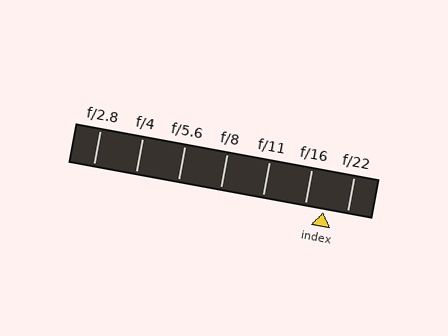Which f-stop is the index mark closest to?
The index mark is closest to f/16.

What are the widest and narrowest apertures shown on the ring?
The widest aperture shown is f/2.8 and the narrowest is f/22.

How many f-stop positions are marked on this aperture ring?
There are 7 f-stop positions marked.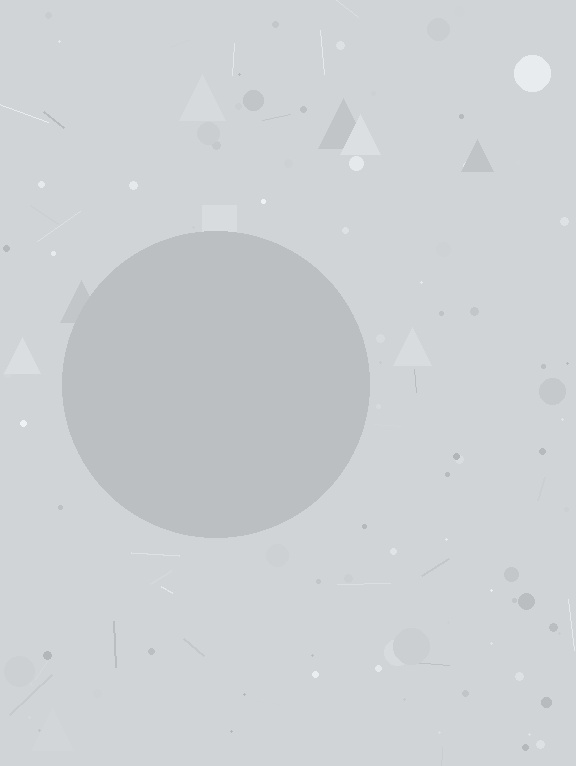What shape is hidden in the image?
A circle is hidden in the image.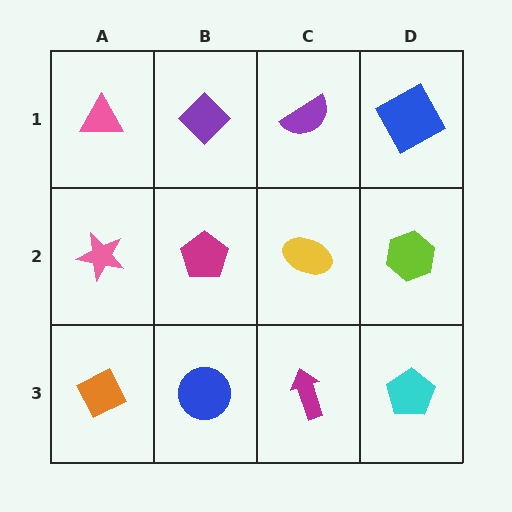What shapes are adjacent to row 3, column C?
A yellow ellipse (row 2, column C), a blue circle (row 3, column B), a cyan pentagon (row 3, column D).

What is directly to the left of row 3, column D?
A magenta arrow.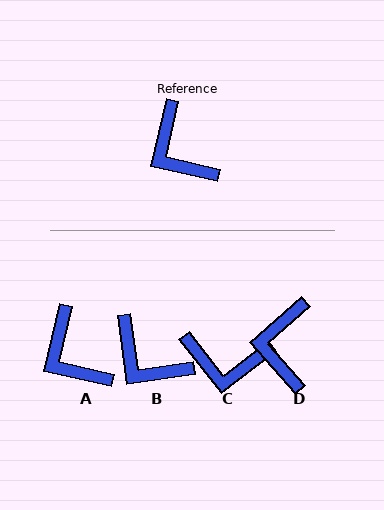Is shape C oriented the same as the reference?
No, it is off by about 51 degrees.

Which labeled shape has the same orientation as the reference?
A.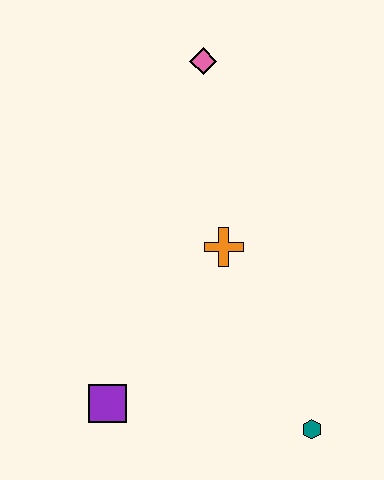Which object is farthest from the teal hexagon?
The pink diamond is farthest from the teal hexagon.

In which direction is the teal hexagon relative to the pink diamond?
The teal hexagon is below the pink diamond.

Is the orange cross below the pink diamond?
Yes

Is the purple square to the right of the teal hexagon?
No